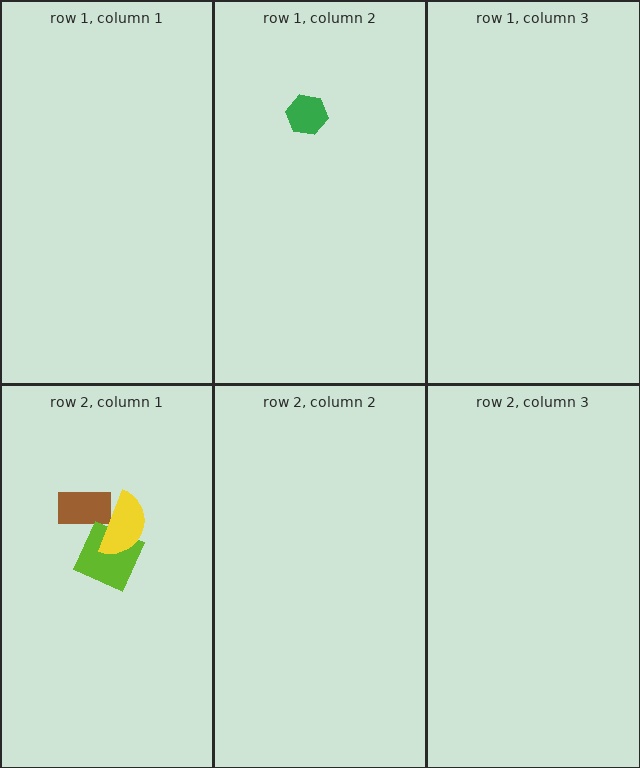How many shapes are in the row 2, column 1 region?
3.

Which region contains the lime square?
The row 2, column 1 region.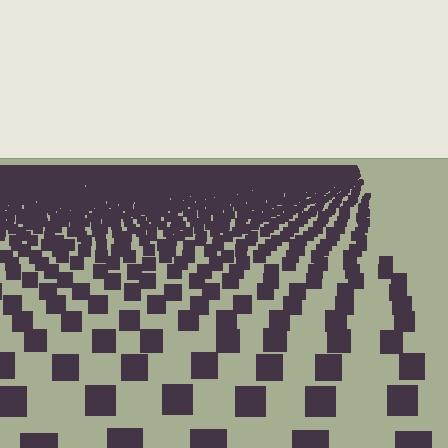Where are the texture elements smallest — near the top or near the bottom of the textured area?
Near the top.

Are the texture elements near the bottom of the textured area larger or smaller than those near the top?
Larger. Near the bottom, elements are closer to the viewer and appear at a bigger on-screen size.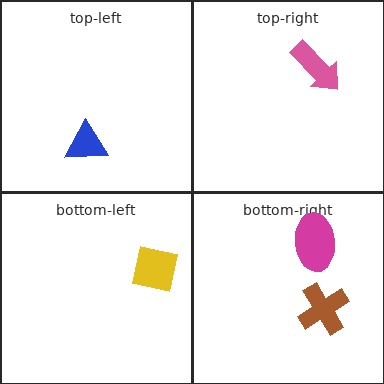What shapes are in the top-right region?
The pink arrow.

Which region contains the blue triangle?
The top-left region.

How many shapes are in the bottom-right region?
2.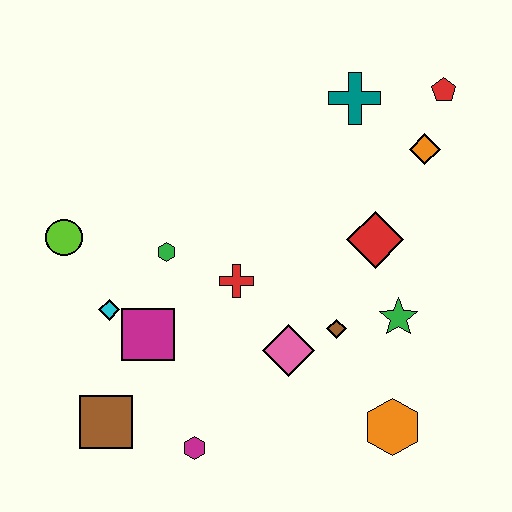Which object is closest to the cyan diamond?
The magenta square is closest to the cyan diamond.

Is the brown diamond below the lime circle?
Yes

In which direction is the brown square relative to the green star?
The brown square is to the left of the green star.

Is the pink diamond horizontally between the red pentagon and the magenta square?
Yes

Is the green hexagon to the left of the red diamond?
Yes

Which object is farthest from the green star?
The lime circle is farthest from the green star.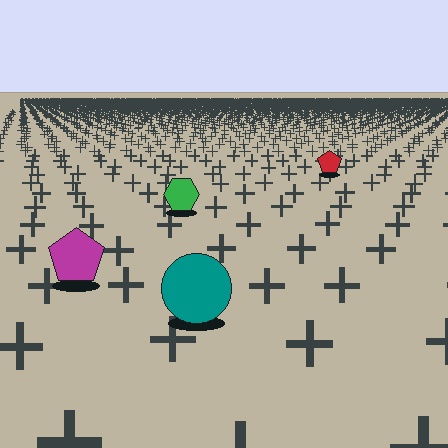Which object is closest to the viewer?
The teal circle is closest. The texture marks near it are larger and more spread out.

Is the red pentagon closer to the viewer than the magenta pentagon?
No. The magenta pentagon is closer — you can tell from the texture gradient: the ground texture is coarser near it.